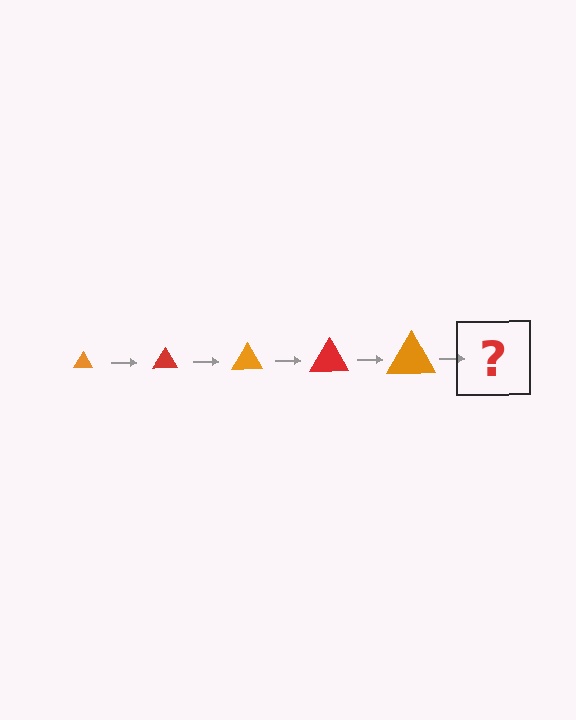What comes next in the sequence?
The next element should be a red triangle, larger than the previous one.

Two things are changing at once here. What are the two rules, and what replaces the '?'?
The two rules are that the triangle grows larger each step and the color cycles through orange and red. The '?' should be a red triangle, larger than the previous one.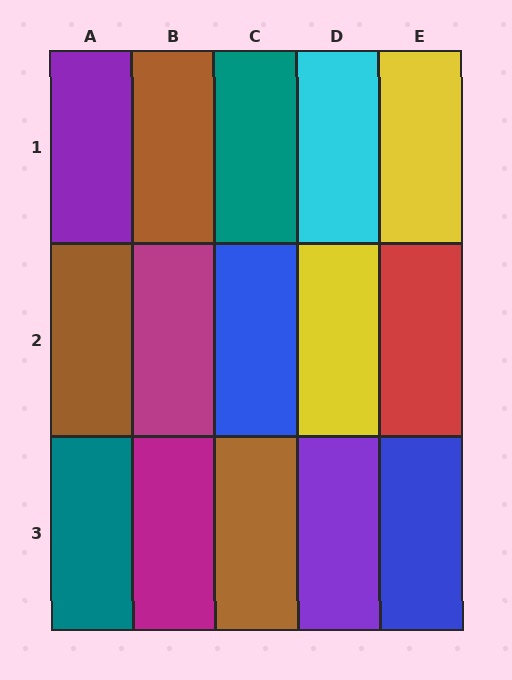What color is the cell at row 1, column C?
Teal.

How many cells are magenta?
2 cells are magenta.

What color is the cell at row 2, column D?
Yellow.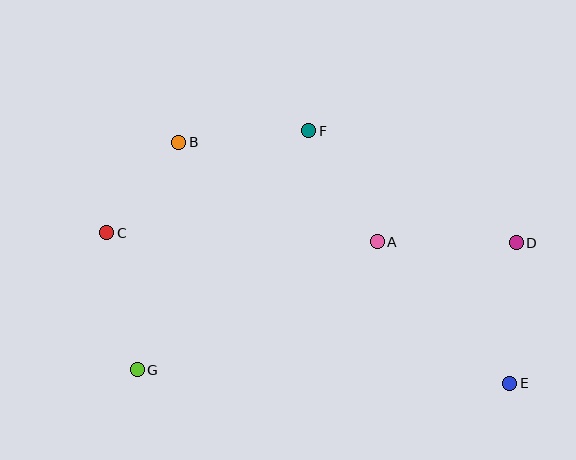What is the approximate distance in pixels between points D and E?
The distance between D and E is approximately 141 pixels.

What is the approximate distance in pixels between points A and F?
The distance between A and F is approximately 131 pixels.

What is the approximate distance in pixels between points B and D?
The distance between B and D is approximately 352 pixels.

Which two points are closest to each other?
Points B and C are closest to each other.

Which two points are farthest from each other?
Points C and E are farthest from each other.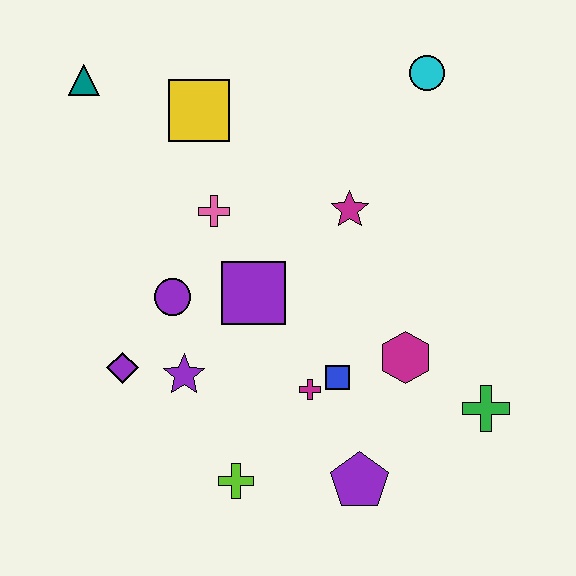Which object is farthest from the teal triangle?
The green cross is farthest from the teal triangle.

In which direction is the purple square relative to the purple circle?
The purple square is to the right of the purple circle.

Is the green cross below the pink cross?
Yes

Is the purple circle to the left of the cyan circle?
Yes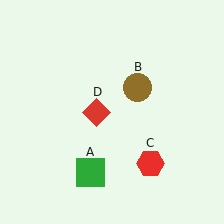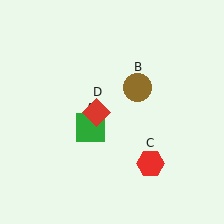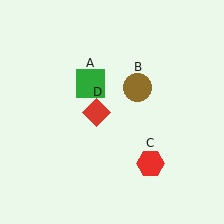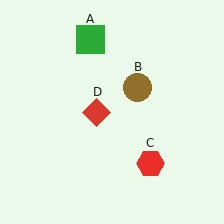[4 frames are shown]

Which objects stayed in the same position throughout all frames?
Brown circle (object B) and red hexagon (object C) and red diamond (object D) remained stationary.